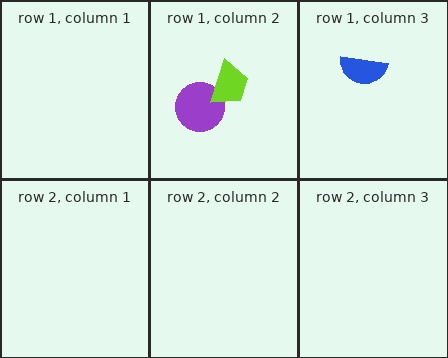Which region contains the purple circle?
The row 1, column 2 region.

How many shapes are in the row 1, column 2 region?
2.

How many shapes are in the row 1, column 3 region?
1.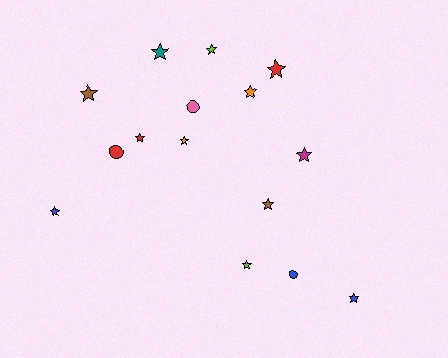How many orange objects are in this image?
There are 2 orange objects.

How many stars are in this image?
There are 12 stars.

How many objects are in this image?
There are 15 objects.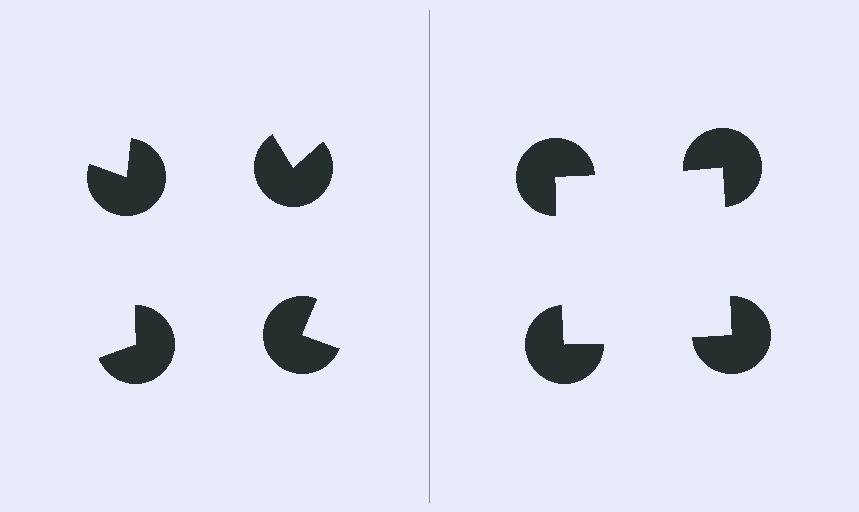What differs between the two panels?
The pac-man discs are positioned identically on both sides; only the wedge orientations differ. On the right they align to a square; on the left they are misaligned.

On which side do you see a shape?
An illusory square appears on the right side. On the left side the wedge cuts are rotated, so no coherent shape forms.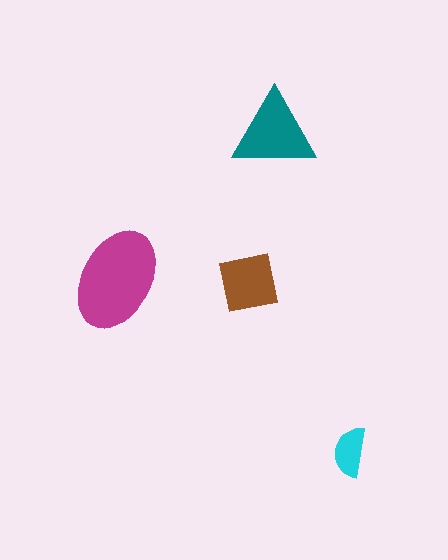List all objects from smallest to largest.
The cyan semicircle, the brown square, the teal triangle, the magenta ellipse.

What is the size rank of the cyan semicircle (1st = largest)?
4th.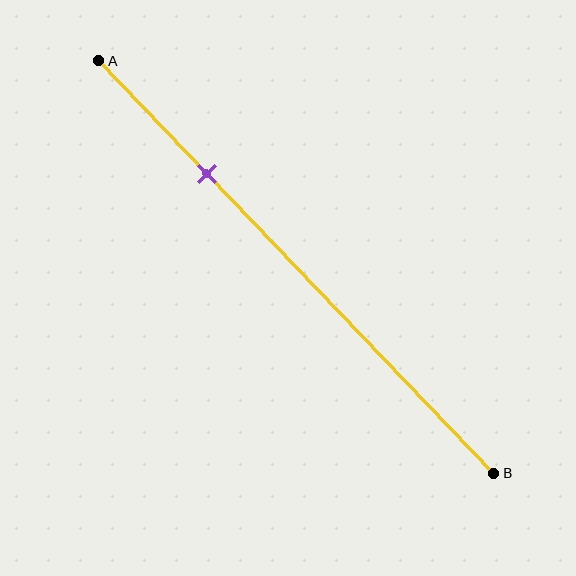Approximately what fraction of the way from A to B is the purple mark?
The purple mark is approximately 25% of the way from A to B.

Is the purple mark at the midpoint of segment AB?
No, the mark is at about 25% from A, not at the 50% midpoint.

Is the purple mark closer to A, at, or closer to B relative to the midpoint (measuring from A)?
The purple mark is closer to point A than the midpoint of segment AB.